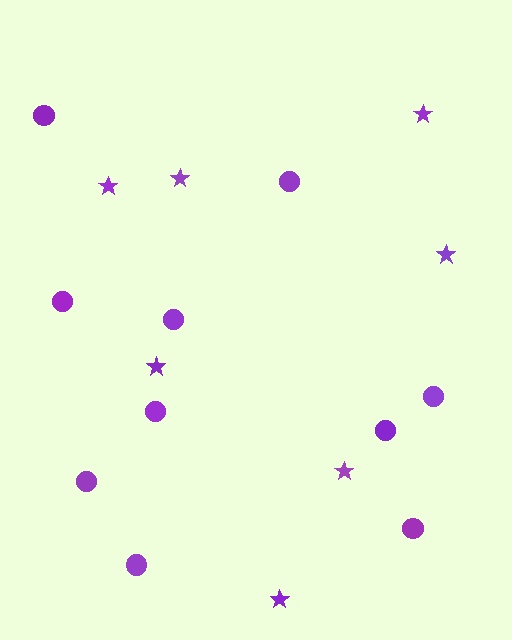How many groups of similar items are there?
There are 2 groups: one group of circles (10) and one group of stars (7).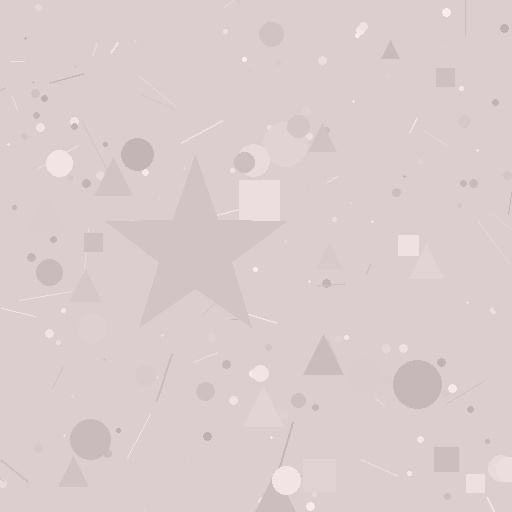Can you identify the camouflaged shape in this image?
The camouflaged shape is a star.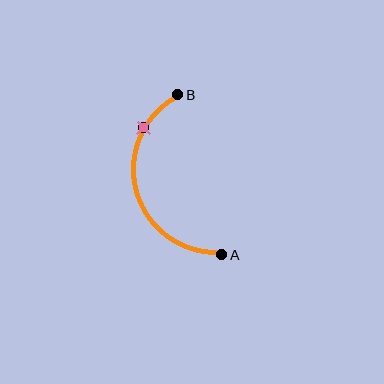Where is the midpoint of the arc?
The arc midpoint is the point on the curve farthest from the straight line joining A and B. It sits to the left of that line.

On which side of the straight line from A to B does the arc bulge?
The arc bulges to the left of the straight line connecting A and B.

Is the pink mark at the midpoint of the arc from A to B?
No. The pink mark lies on the arc but is closer to endpoint B. The arc midpoint would be at the point on the curve equidistant along the arc from both A and B.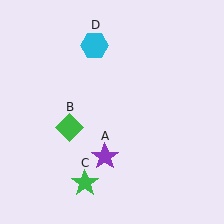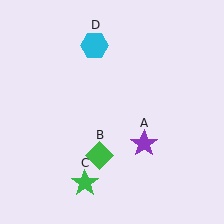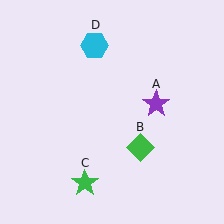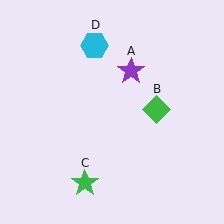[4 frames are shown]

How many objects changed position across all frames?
2 objects changed position: purple star (object A), green diamond (object B).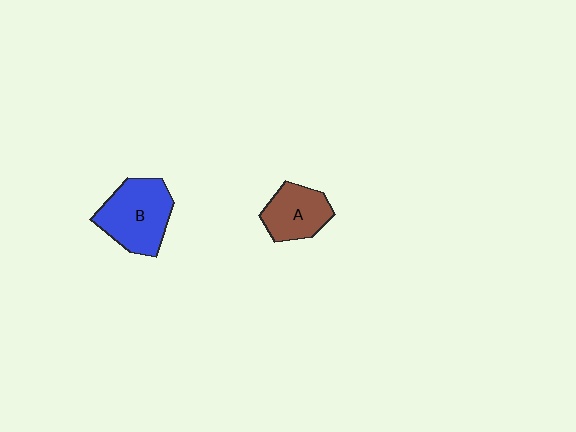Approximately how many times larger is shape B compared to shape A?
Approximately 1.4 times.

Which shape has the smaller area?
Shape A (brown).